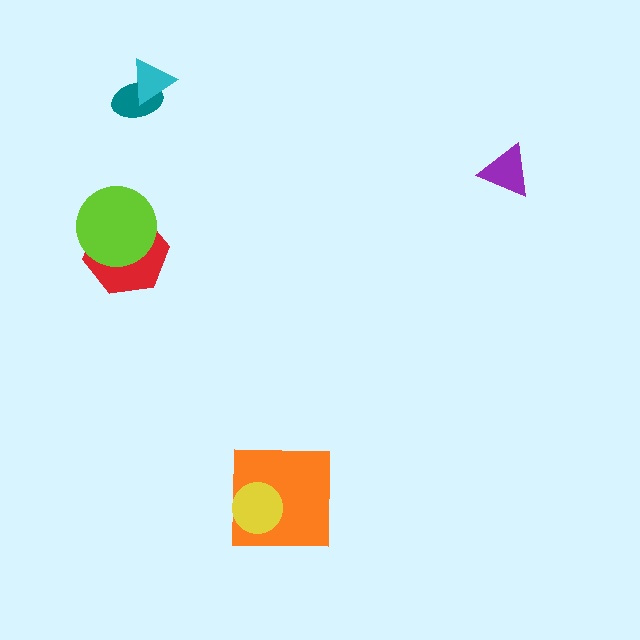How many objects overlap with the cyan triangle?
1 object overlaps with the cyan triangle.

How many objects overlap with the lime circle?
1 object overlaps with the lime circle.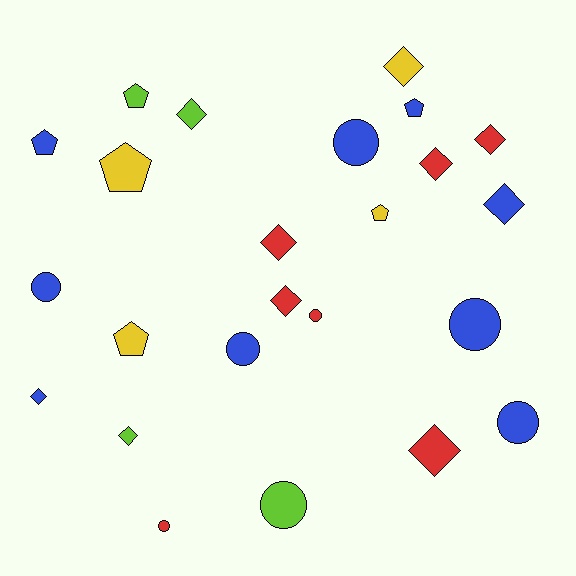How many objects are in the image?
There are 24 objects.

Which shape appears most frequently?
Diamond, with 10 objects.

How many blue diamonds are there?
There are 2 blue diamonds.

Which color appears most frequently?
Blue, with 9 objects.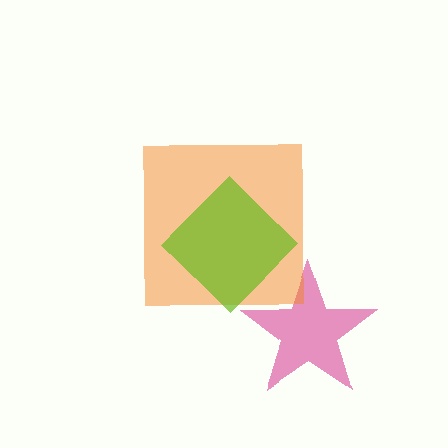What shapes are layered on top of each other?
The layered shapes are: a pink star, an orange square, a lime diamond.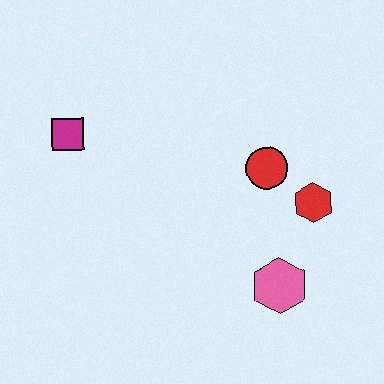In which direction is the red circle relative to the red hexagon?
The red circle is to the left of the red hexagon.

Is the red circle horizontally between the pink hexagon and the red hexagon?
No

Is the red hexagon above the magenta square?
No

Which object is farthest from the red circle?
The magenta square is farthest from the red circle.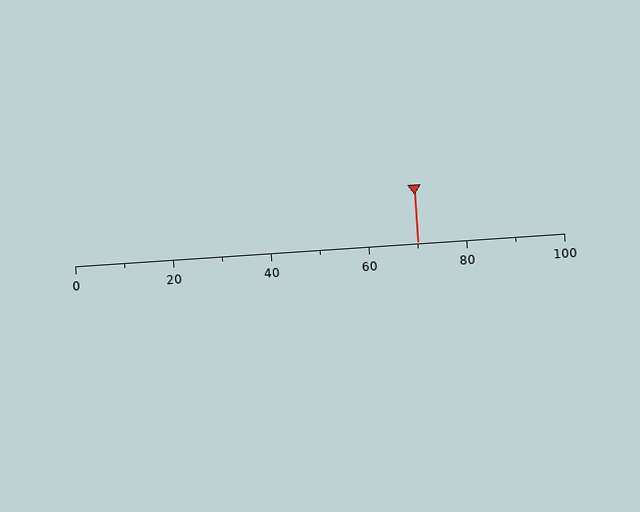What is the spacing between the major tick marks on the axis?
The major ticks are spaced 20 apart.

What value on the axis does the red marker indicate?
The marker indicates approximately 70.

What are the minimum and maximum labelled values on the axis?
The axis runs from 0 to 100.